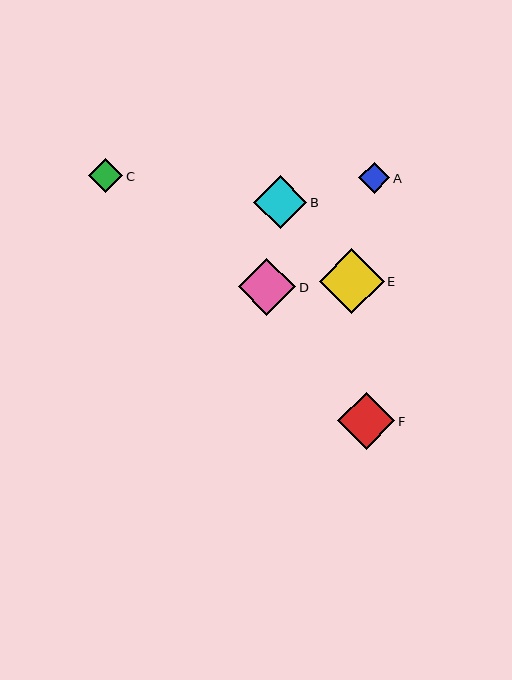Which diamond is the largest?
Diamond E is the largest with a size of approximately 65 pixels.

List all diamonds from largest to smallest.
From largest to smallest: E, D, F, B, C, A.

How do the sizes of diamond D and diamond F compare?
Diamond D and diamond F are approximately the same size.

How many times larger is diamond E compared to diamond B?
Diamond E is approximately 1.2 times the size of diamond B.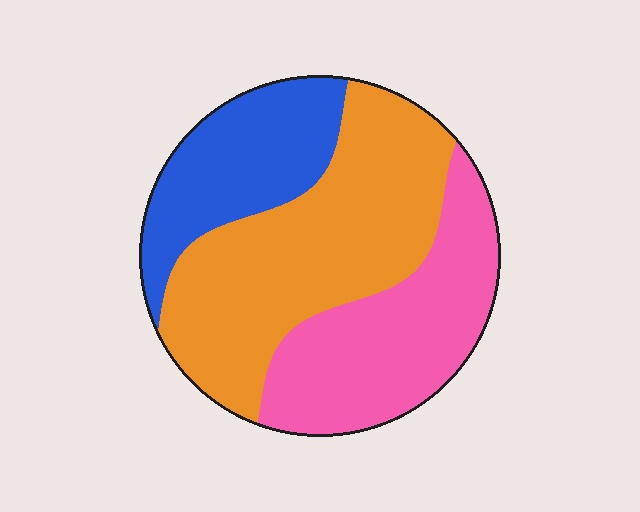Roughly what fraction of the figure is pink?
Pink covers 32% of the figure.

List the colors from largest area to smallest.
From largest to smallest: orange, pink, blue.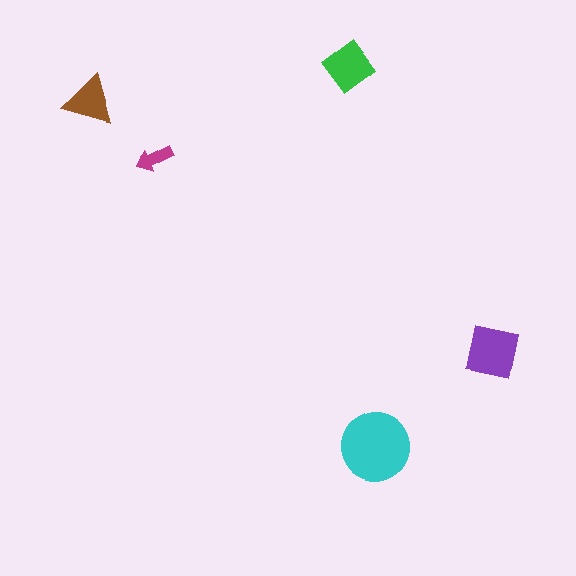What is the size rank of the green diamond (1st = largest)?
3rd.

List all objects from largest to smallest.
The cyan circle, the purple square, the green diamond, the brown triangle, the magenta arrow.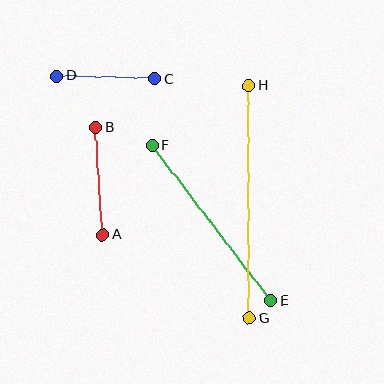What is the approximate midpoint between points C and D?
The midpoint is at approximately (106, 77) pixels.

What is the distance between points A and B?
The distance is approximately 108 pixels.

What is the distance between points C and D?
The distance is approximately 98 pixels.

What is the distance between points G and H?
The distance is approximately 233 pixels.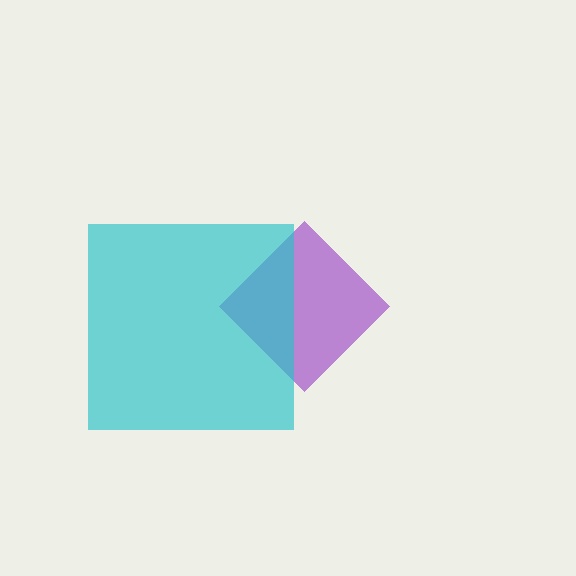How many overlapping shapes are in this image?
There are 2 overlapping shapes in the image.